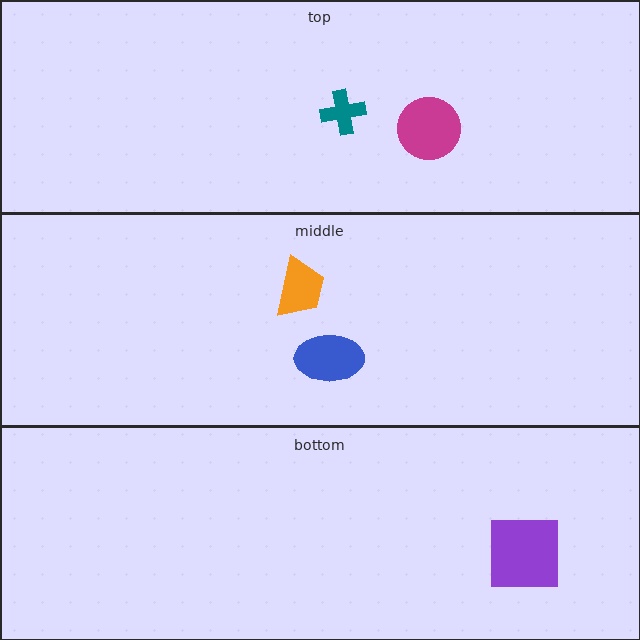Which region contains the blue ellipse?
The middle region.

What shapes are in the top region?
The magenta circle, the teal cross.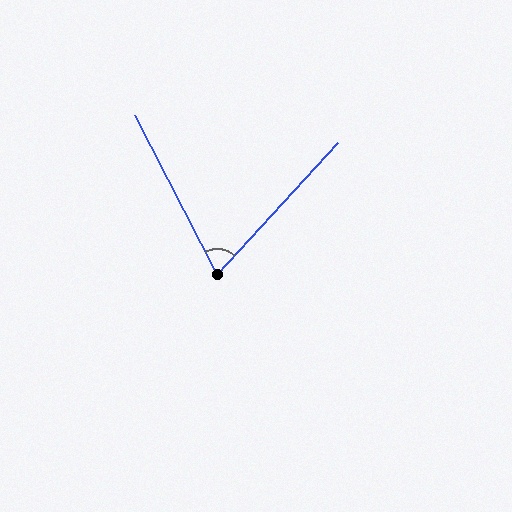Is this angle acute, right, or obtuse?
It is acute.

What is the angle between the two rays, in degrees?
Approximately 70 degrees.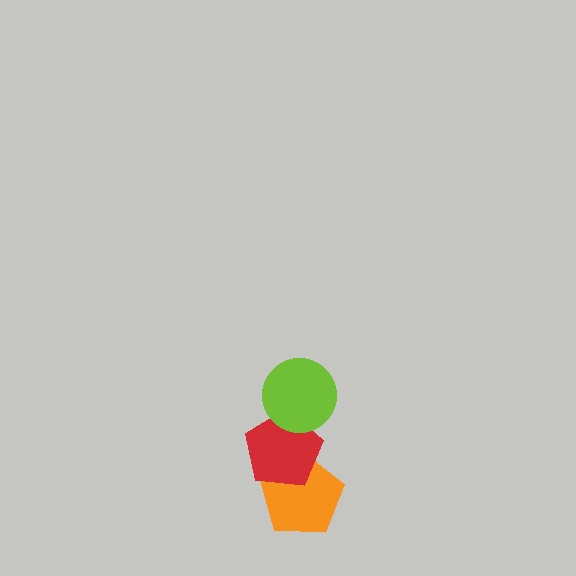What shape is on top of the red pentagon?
The lime circle is on top of the red pentagon.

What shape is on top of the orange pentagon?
The red pentagon is on top of the orange pentagon.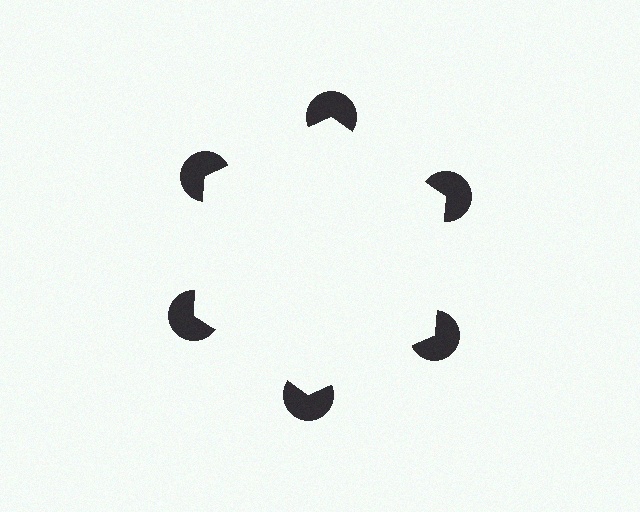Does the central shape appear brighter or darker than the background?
It typically appears slightly brighter than the background, even though no actual brightness change is drawn.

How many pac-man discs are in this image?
There are 6 — one at each vertex of the illusory hexagon.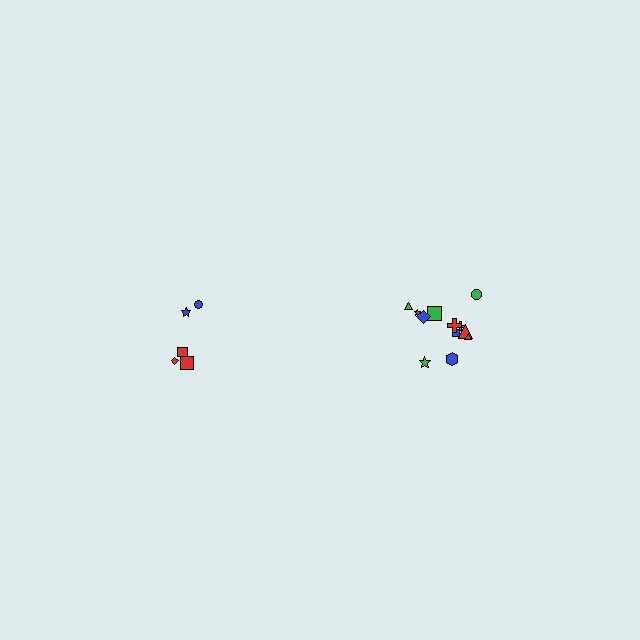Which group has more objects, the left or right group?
The right group.